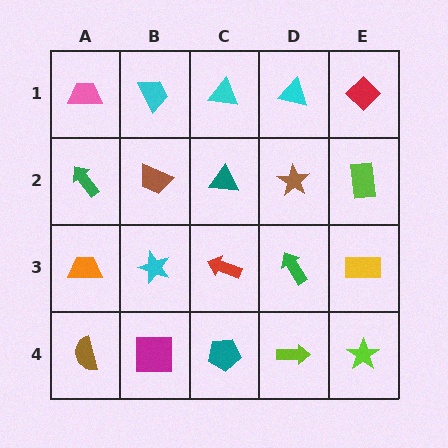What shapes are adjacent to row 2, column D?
A cyan triangle (row 1, column D), a green arrow (row 3, column D), a teal triangle (row 2, column C), a lime rectangle (row 2, column E).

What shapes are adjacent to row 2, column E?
A red diamond (row 1, column E), a yellow rectangle (row 3, column E), a brown star (row 2, column D).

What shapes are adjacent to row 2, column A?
A pink trapezoid (row 1, column A), an orange trapezoid (row 3, column A), a brown trapezoid (row 2, column B).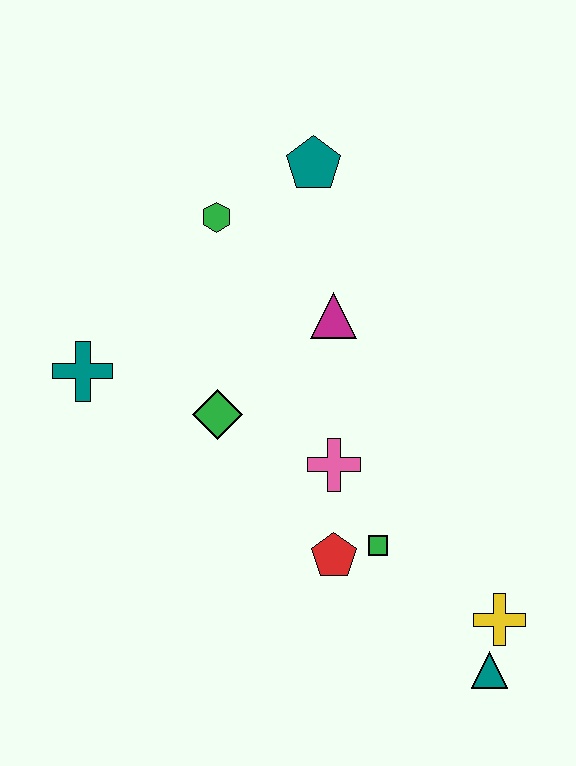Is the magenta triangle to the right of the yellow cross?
No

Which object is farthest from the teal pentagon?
The teal triangle is farthest from the teal pentagon.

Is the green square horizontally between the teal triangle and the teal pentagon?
Yes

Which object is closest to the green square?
The red pentagon is closest to the green square.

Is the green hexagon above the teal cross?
Yes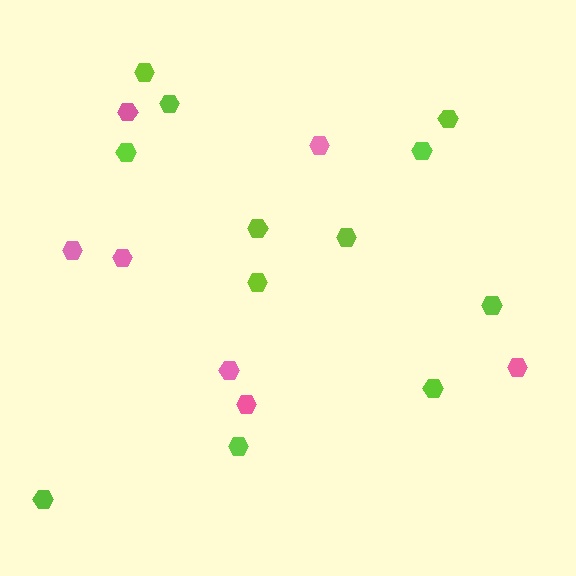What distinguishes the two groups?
There are 2 groups: one group of pink hexagons (7) and one group of lime hexagons (12).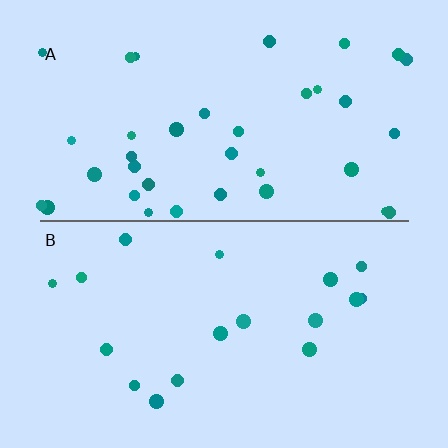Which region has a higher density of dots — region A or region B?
A (the top).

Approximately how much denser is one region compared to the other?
Approximately 2.1× — region A over region B.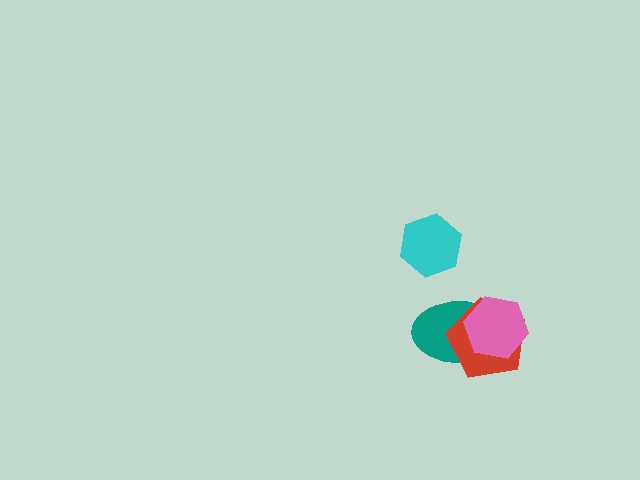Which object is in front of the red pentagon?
The pink hexagon is in front of the red pentagon.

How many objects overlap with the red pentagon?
2 objects overlap with the red pentagon.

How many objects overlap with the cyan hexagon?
0 objects overlap with the cyan hexagon.